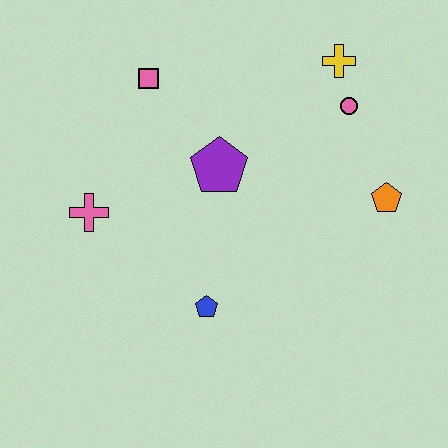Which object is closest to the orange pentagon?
The pink circle is closest to the orange pentagon.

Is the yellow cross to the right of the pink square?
Yes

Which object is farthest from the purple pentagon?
The orange pentagon is farthest from the purple pentagon.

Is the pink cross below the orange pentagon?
Yes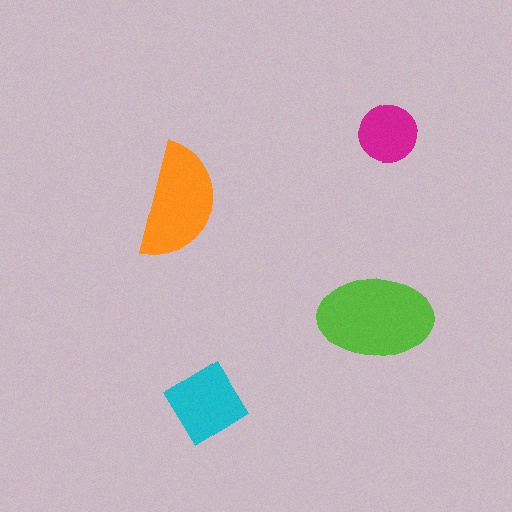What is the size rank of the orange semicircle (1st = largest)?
2nd.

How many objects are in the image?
There are 4 objects in the image.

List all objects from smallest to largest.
The magenta circle, the cyan diamond, the orange semicircle, the lime ellipse.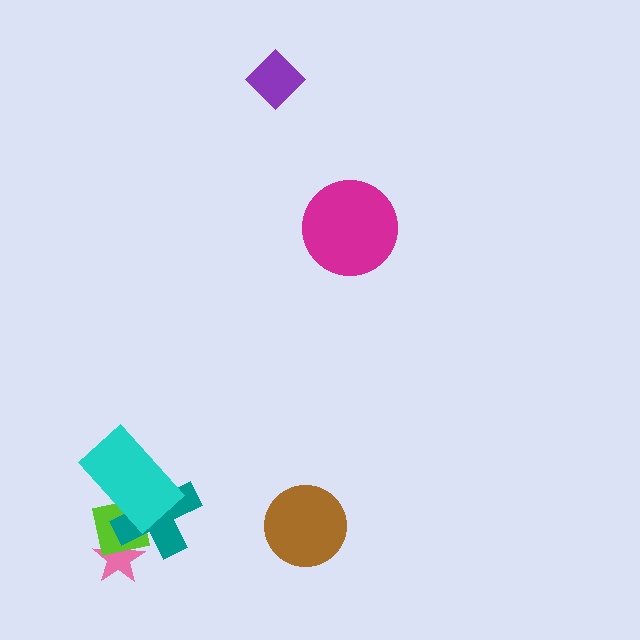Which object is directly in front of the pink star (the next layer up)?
The lime square is directly in front of the pink star.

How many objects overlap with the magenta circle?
0 objects overlap with the magenta circle.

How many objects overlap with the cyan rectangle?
2 objects overlap with the cyan rectangle.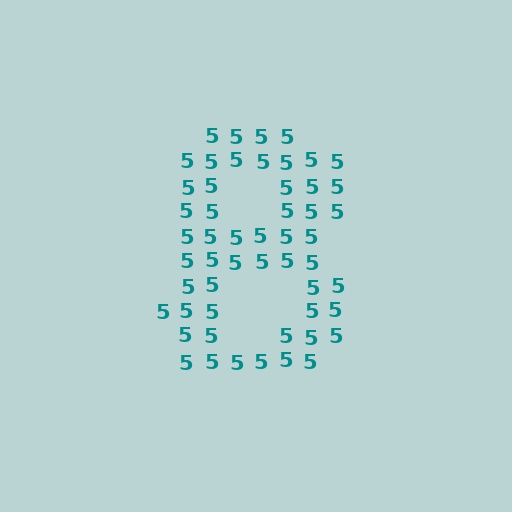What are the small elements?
The small elements are digit 5's.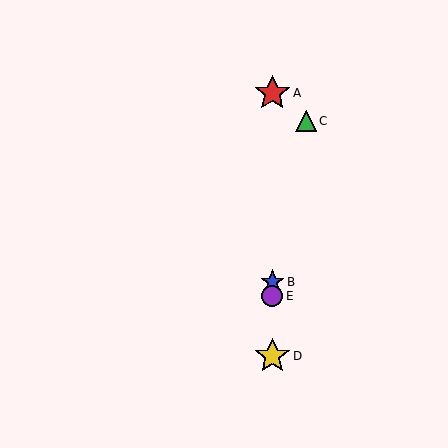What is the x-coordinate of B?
Object B is at x≈272.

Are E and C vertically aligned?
No, E is at x≈272 and C is at x≈306.